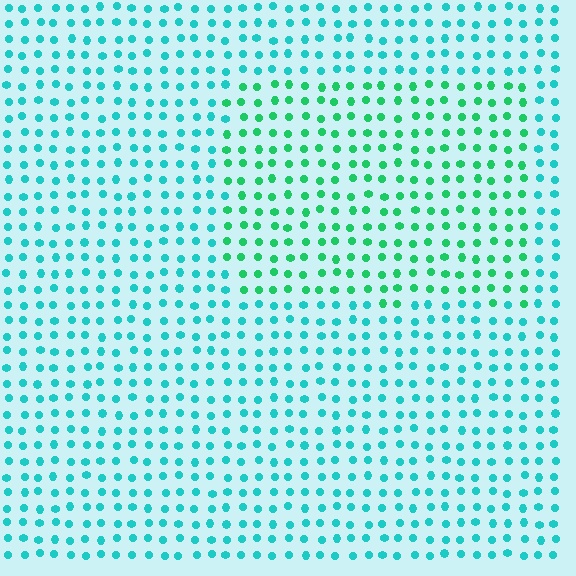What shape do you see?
I see a rectangle.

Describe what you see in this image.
The image is filled with small cyan elements in a uniform arrangement. A rectangle-shaped region is visible where the elements are tinted to a slightly different hue, forming a subtle color boundary.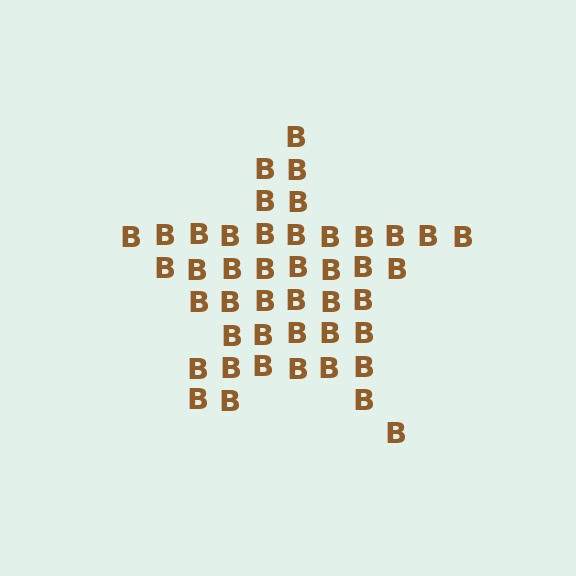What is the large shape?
The large shape is a star.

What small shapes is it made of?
It is made of small letter B's.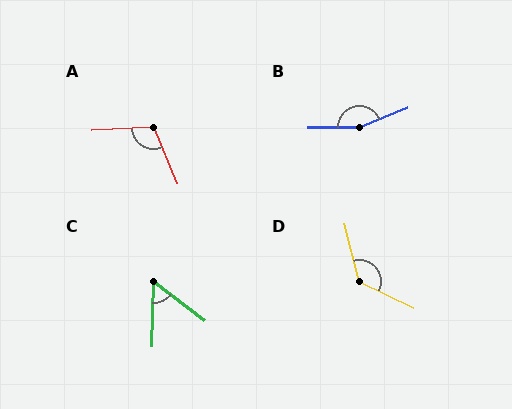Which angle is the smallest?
C, at approximately 55 degrees.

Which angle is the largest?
B, at approximately 158 degrees.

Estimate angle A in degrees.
Approximately 110 degrees.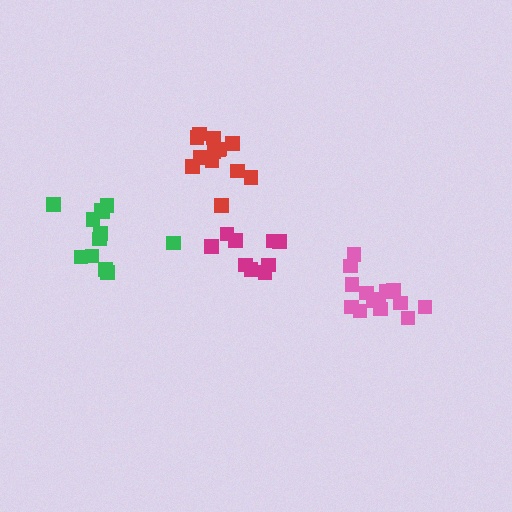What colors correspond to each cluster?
The clusters are colored: red, pink, green, magenta.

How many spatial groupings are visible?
There are 4 spatial groupings.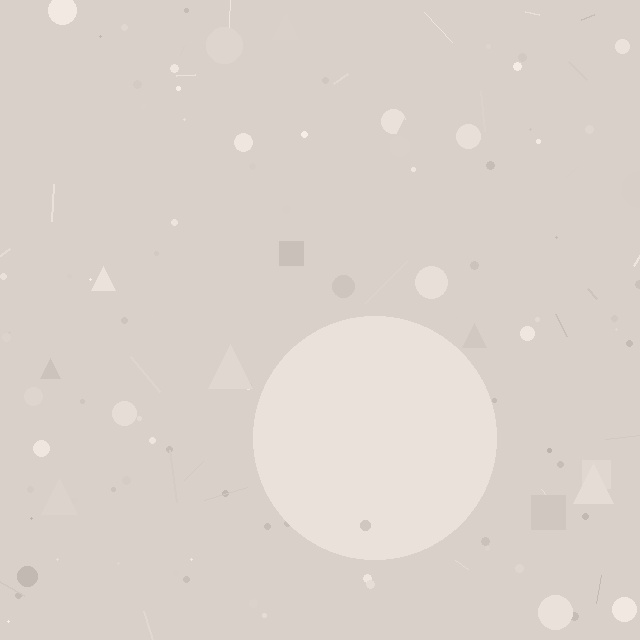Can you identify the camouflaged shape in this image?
The camouflaged shape is a circle.